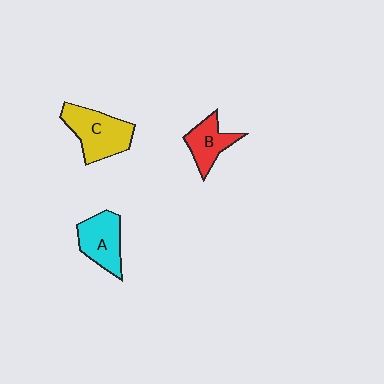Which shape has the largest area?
Shape C (yellow).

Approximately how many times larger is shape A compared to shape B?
Approximately 1.2 times.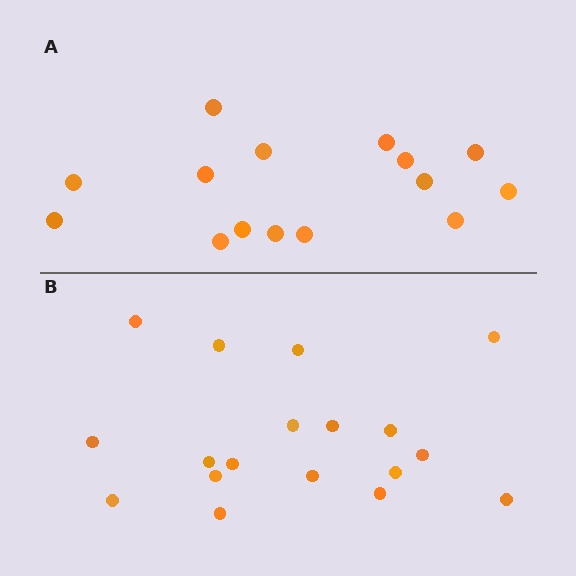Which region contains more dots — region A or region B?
Region B (the bottom region) has more dots.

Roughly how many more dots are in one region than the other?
Region B has just a few more — roughly 2 or 3 more dots than region A.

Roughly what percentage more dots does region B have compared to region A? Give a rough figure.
About 20% more.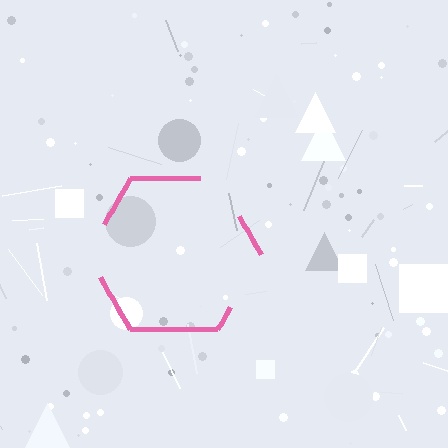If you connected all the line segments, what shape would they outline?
They would outline a hexagon.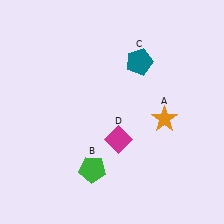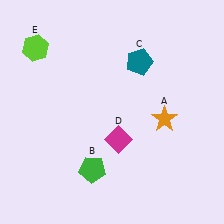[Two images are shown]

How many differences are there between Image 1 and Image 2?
There is 1 difference between the two images.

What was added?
A lime hexagon (E) was added in Image 2.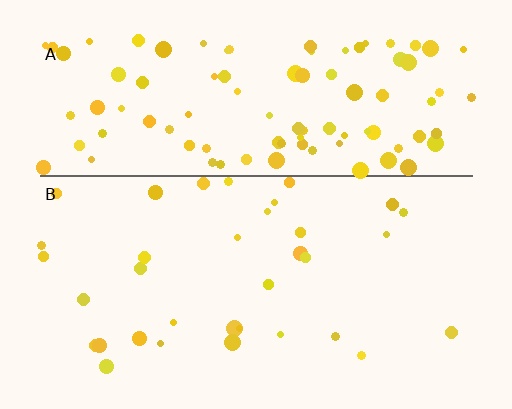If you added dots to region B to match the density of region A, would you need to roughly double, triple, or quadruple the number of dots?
Approximately triple.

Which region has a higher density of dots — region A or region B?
A (the top).